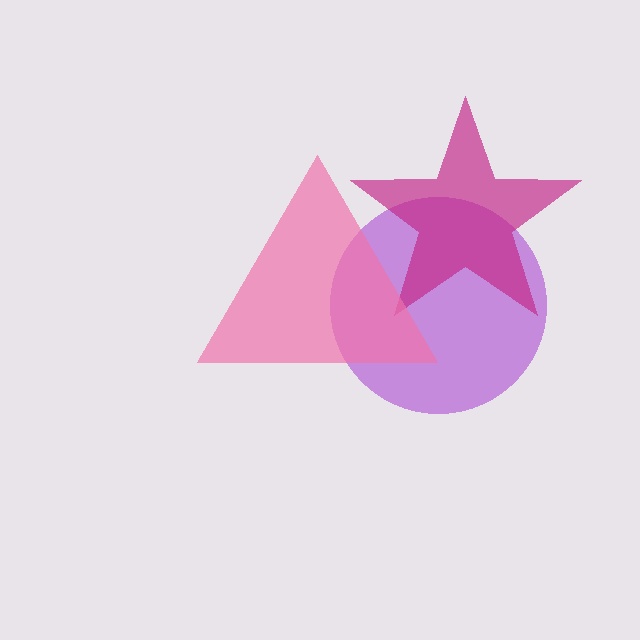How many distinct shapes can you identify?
There are 3 distinct shapes: a purple circle, a magenta star, a pink triangle.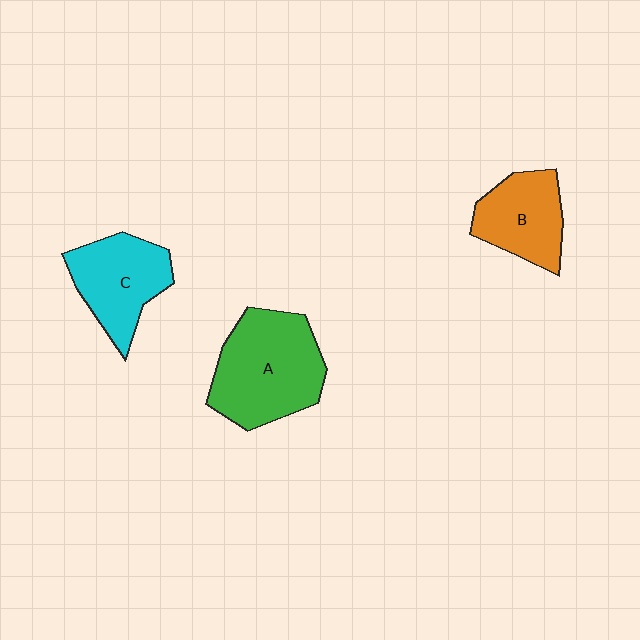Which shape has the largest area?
Shape A (green).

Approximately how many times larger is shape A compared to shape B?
Approximately 1.5 times.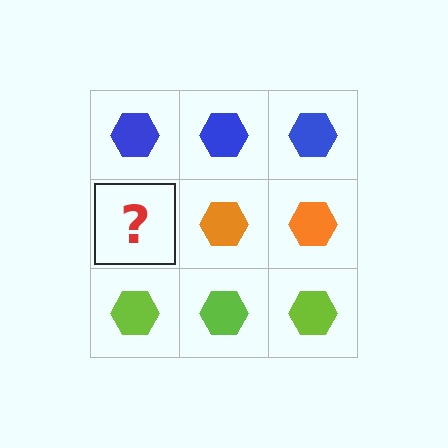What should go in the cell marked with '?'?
The missing cell should contain an orange hexagon.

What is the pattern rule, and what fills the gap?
The rule is that each row has a consistent color. The gap should be filled with an orange hexagon.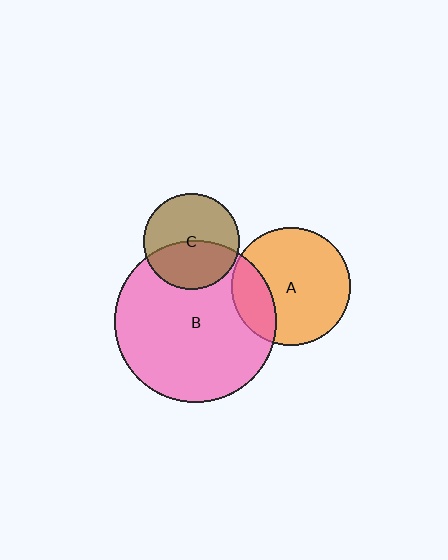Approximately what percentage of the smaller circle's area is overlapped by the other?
Approximately 45%.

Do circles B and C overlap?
Yes.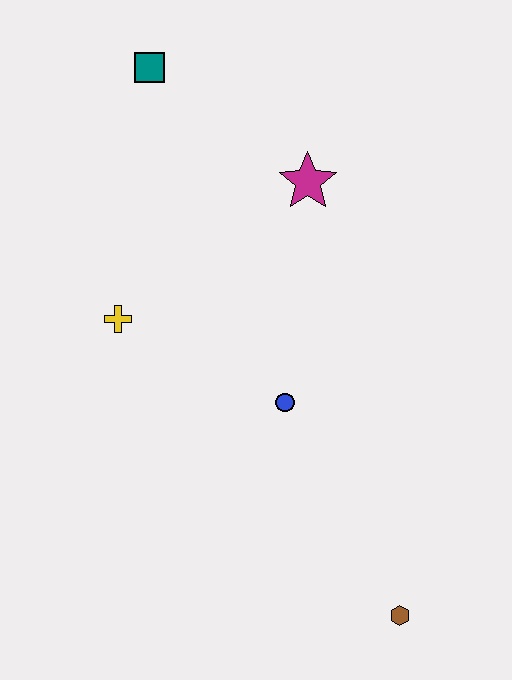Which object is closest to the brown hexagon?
The blue circle is closest to the brown hexagon.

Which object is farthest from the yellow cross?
The brown hexagon is farthest from the yellow cross.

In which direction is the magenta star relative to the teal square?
The magenta star is to the right of the teal square.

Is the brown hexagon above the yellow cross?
No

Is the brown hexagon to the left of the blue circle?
No